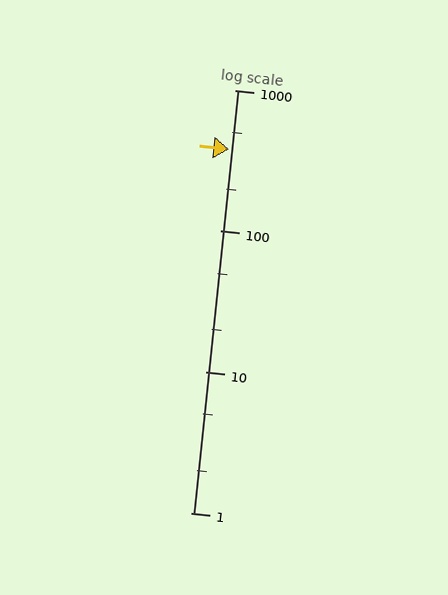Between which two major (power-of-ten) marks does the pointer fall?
The pointer is between 100 and 1000.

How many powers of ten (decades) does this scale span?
The scale spans 3 decades, from 1 to 1000.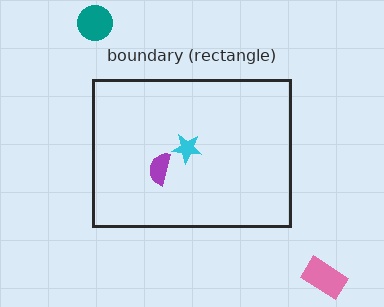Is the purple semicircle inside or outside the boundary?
Inside.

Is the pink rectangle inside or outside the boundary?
Outside.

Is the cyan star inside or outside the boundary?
Inside.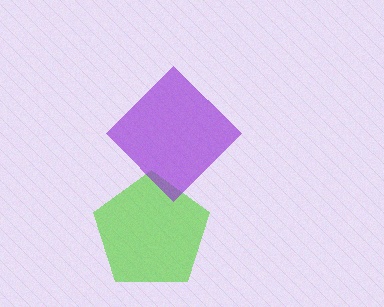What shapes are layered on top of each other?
The layered shapes are: a lime pentagon, a purple diamond.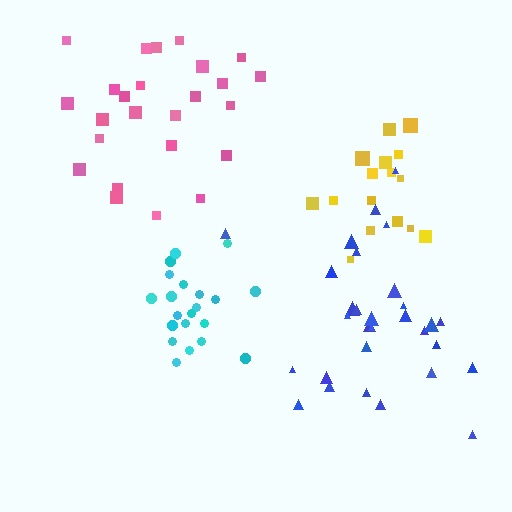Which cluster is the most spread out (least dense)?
Blue.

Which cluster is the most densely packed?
Cyan.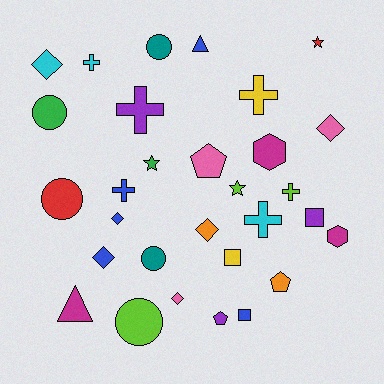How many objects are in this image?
There are 30 objects.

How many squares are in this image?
There are 3 squares.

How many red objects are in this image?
There are 2 red objects.